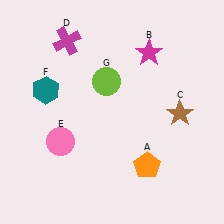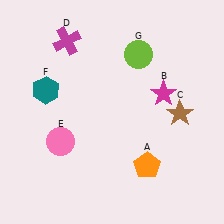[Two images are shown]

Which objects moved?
The objects that moved are: the magenta star (B), the lime circle (G).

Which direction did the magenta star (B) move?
The magenta star (B) moved down.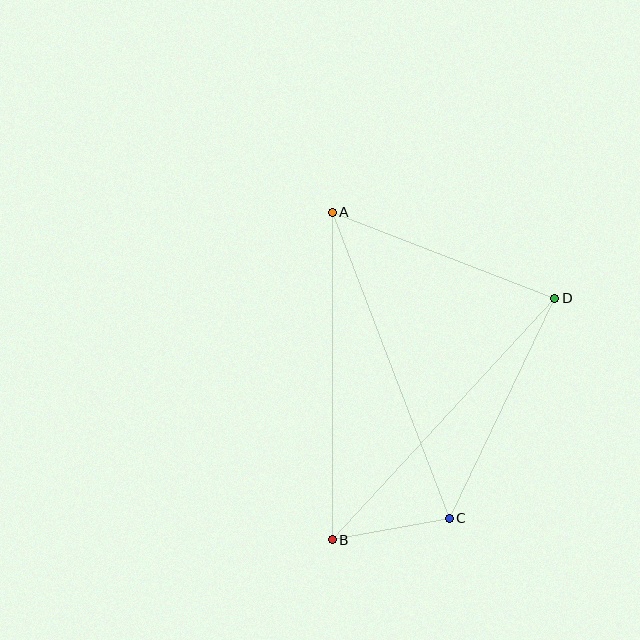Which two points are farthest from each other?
Points B and D are farthest from each other.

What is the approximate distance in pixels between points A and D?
The distance between A and D is approximately 239 pixels.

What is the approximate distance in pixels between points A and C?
The distance between A and C is approximately 328 pixels.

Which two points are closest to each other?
Points B and C are closest to each other.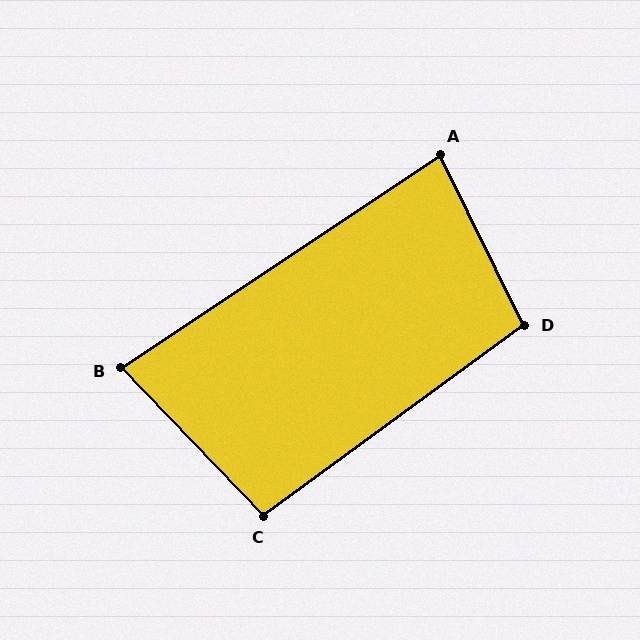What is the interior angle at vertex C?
Approximately 97 degrees (obtuse).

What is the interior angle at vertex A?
Approximately 83 degrees (acute).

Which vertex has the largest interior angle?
D, at approximately 100 degrees.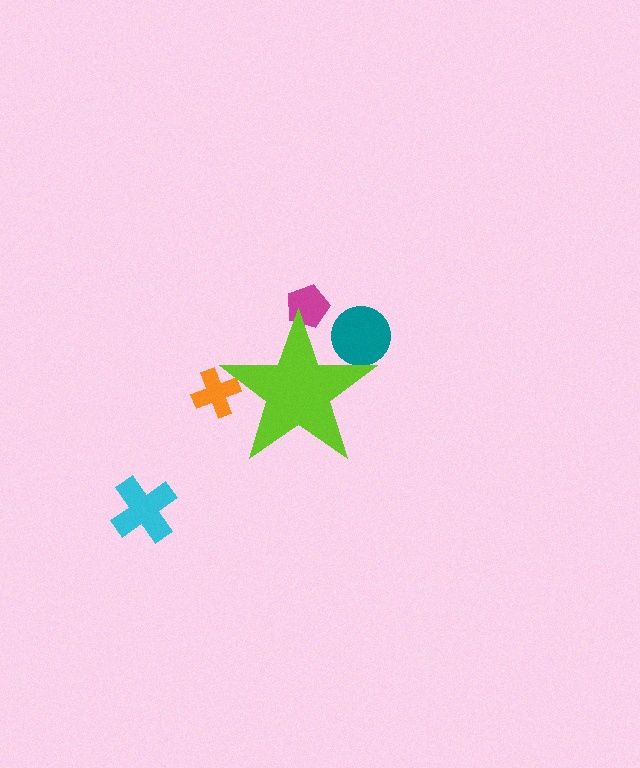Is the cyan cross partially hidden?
No, the cyan cross is fully visible.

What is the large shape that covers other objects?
A lime star.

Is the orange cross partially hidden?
Yes, the orange cross is partially hidden behind the lime star.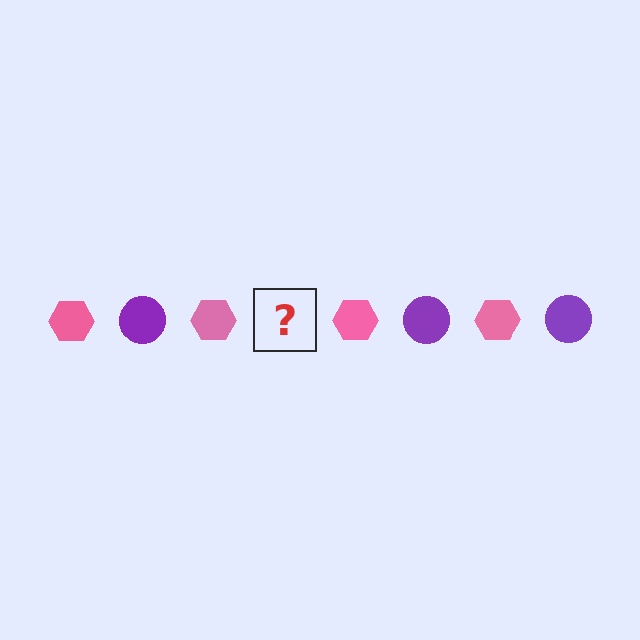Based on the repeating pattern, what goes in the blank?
The blank should be a purple circle.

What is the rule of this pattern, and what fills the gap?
The rule is that the pattern alternates between pink hexagon and purple circle. The gap should be filled with a purple circle.